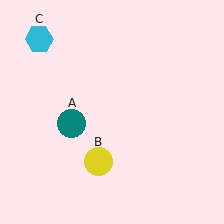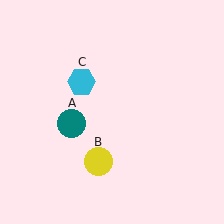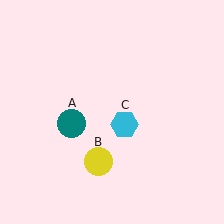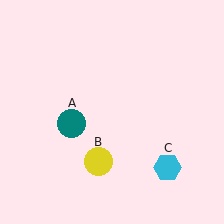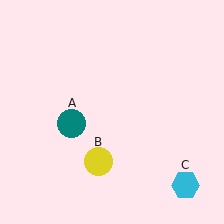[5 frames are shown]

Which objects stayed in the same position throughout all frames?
Teal circle (object A) and yellow circle (object B) remained stationary.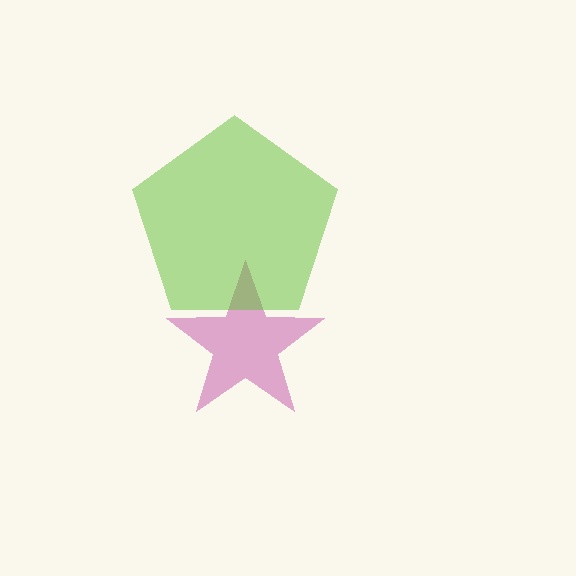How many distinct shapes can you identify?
There are 2 distinct shapes: a magenta star, a lime pentagon.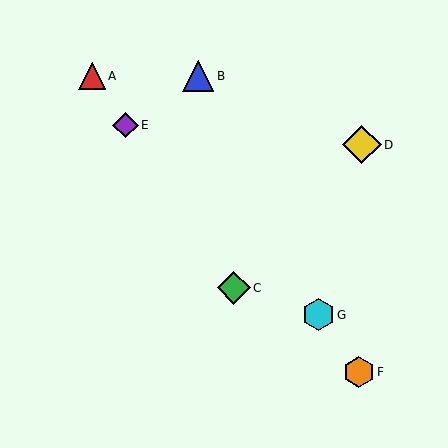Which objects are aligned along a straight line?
Objects A, C, E are aligned along a straight line.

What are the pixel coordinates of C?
Object C is at (234, 288).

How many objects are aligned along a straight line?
3 objects (A, C, E) are aligned along a straight line.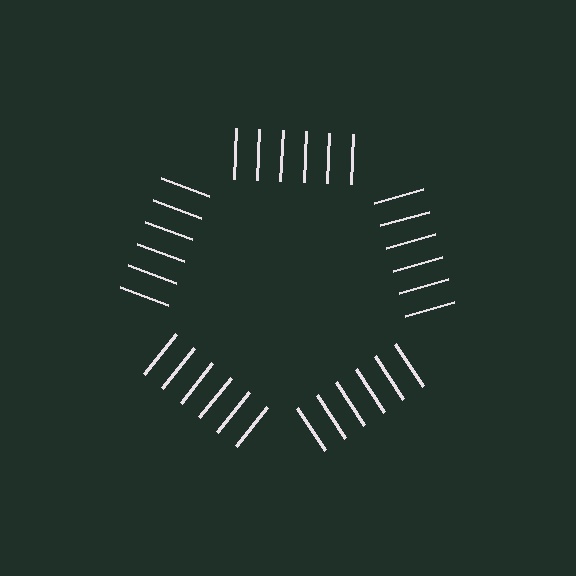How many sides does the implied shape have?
5 sides — the line-ends trace a pentagon.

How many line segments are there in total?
30 — 6 along each of the 5 edges.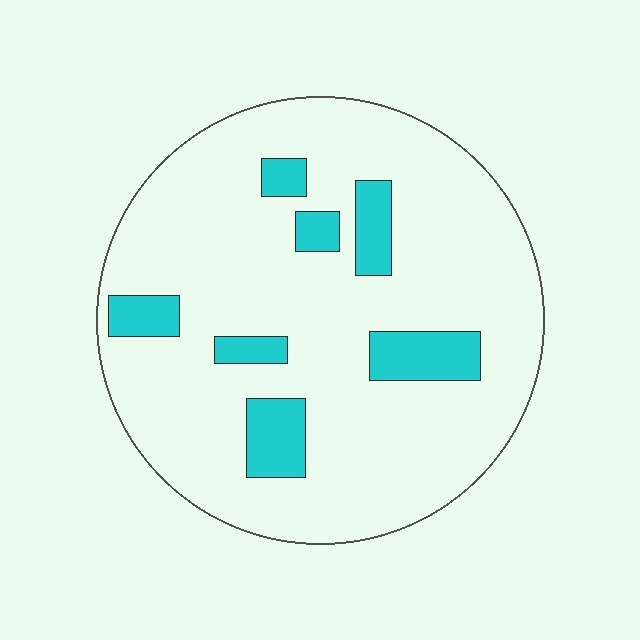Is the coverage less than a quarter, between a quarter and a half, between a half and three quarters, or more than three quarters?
Less than a quarter.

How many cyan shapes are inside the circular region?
7.